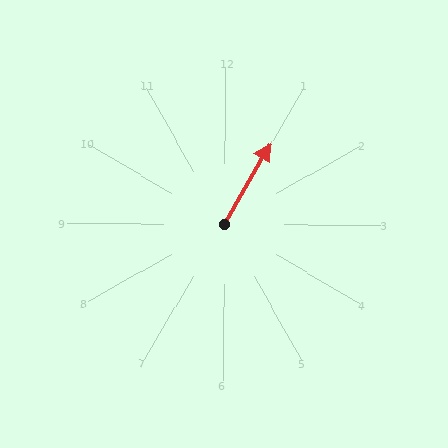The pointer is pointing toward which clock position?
Roughly 1 o'clock.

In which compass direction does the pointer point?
Northeast.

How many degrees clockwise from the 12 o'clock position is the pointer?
Approximately 30 degrees.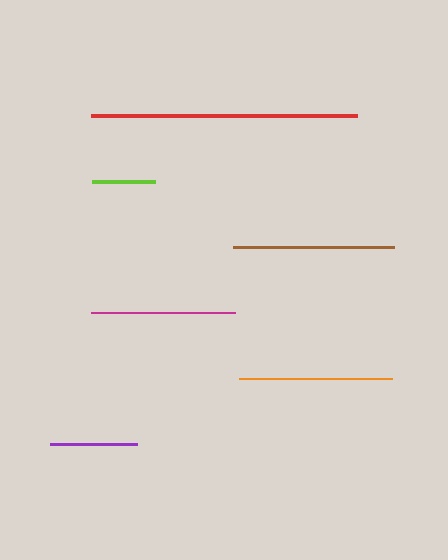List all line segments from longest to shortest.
From longest to shortest: red, brown, orange, magenta, purple, lime.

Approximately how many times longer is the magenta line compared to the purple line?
The magenta line is approximately 1.7 times the length of the purple line.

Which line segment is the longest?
The red line is the longest at approximately 266 pixels.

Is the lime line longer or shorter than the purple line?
The purple line is longer than the lime line.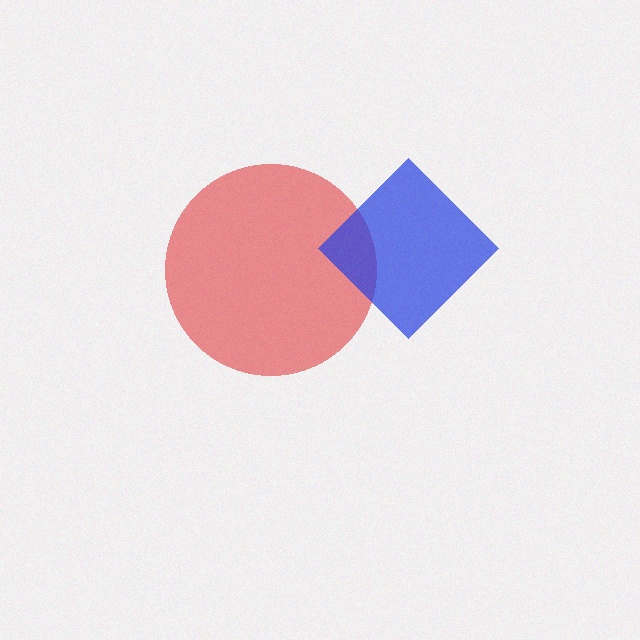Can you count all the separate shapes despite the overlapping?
Yes, there are 2 separate shapes.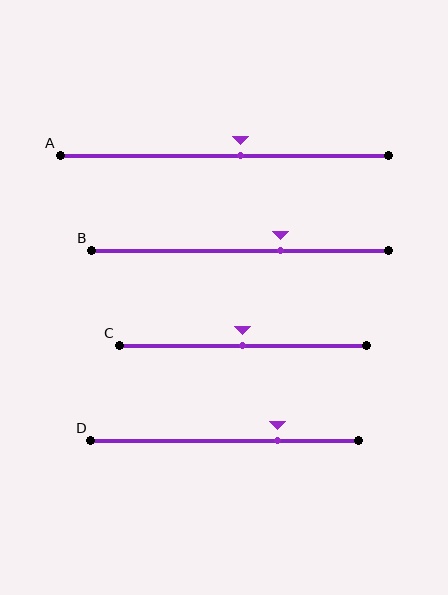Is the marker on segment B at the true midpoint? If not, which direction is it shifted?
No, the marker on segment B is shifted to the right by about 14% of the segment length.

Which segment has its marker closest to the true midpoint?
Segment C has its marker closest to the true midpoint.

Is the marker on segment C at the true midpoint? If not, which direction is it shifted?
Yes, the marker on segment C is at the true midpoint.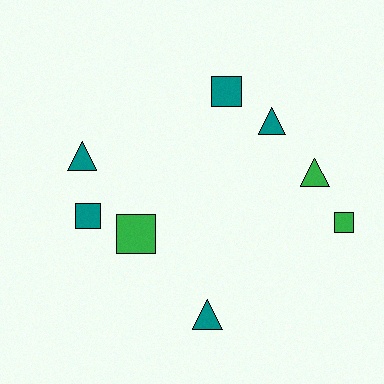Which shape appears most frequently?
Triangle, with 4 objects.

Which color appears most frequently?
Teal, with 5 objects.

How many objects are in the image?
There are 8 objects.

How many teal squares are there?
There are 2 teal squares.